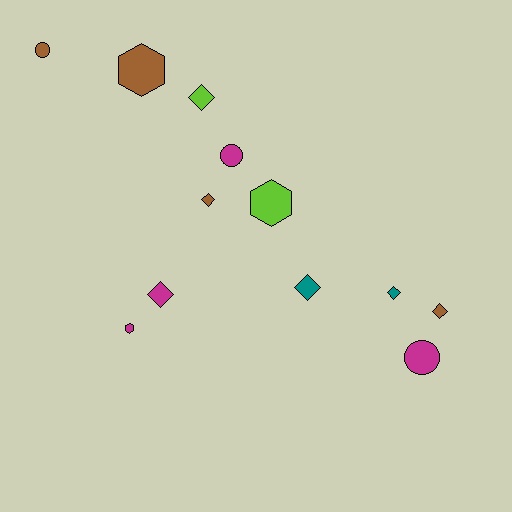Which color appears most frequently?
Magenta, with 4 objects.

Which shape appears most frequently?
Diamond, with 6 objects.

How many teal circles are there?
There are no teal circles.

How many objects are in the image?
There are 12 objects.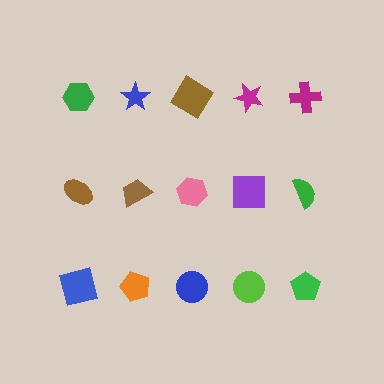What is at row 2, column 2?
A brown trapezoid.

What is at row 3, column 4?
A lime circle.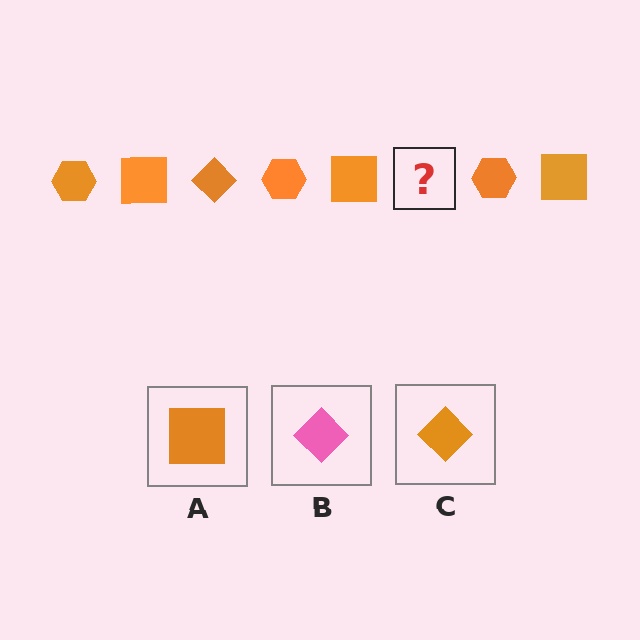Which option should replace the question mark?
Option C.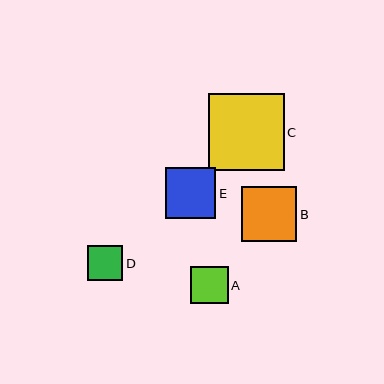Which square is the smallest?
Square D is the smallest with a size of approximately 35 pixels.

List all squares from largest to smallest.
From largest to smallest: C, B, E, A, D.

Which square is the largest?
Square C is the largest with a size of approximately 76 pixels.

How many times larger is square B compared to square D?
Square B is approximately 1.6 times the size of square D.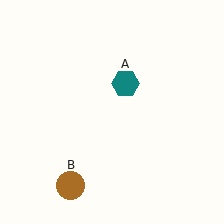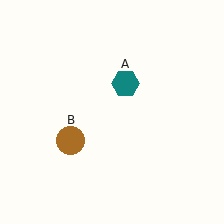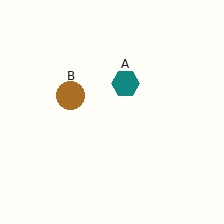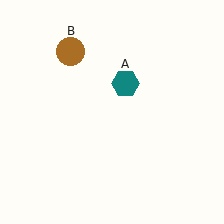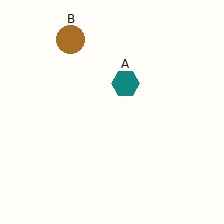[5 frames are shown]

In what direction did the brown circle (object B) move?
The brown circle (object B) moved up.